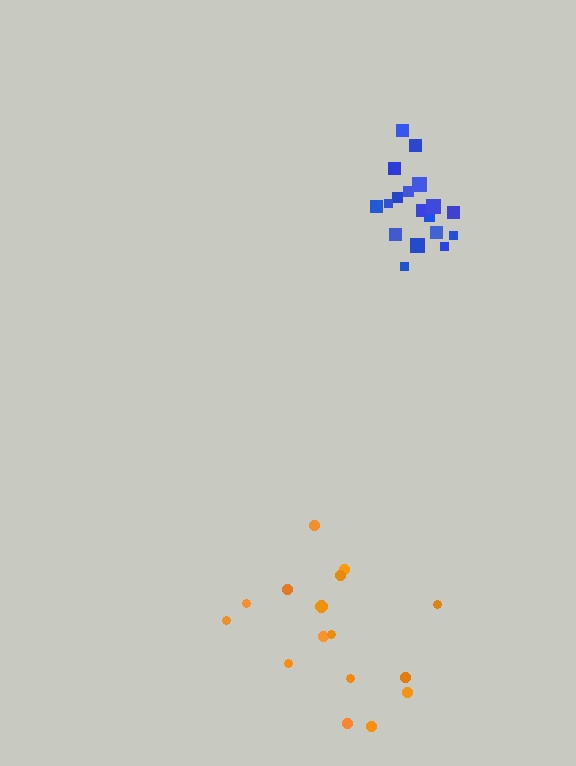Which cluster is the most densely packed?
Blue.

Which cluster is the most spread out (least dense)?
Orange.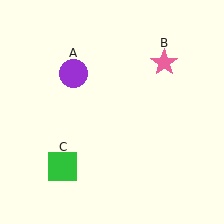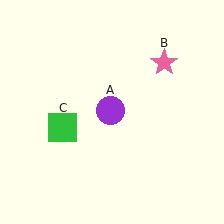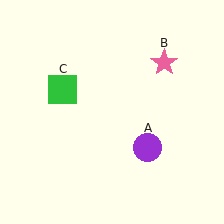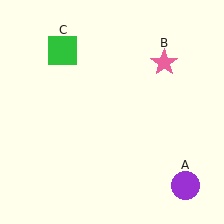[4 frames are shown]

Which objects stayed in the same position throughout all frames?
Pink star (object B) remained stationary.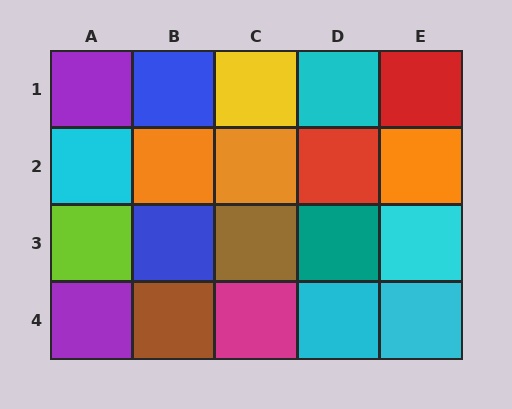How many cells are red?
2 cells are red.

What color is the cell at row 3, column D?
Teal.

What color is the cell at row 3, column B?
Blue.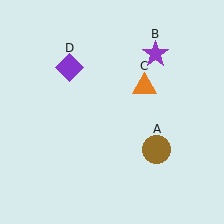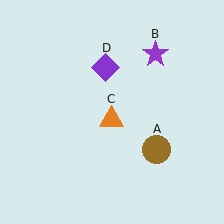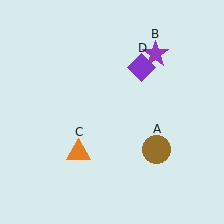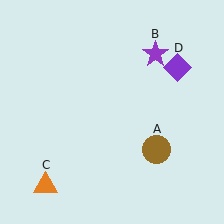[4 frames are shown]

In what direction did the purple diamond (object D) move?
The purple diamond (object D) moved right.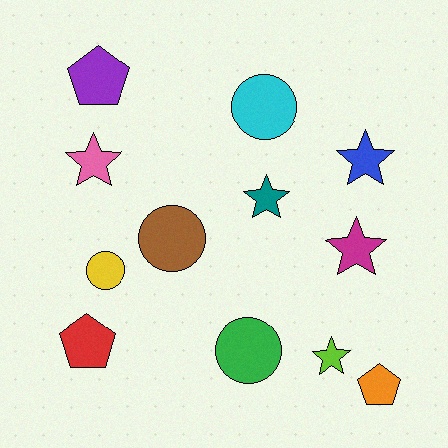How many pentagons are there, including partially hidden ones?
There are 3 pentagons.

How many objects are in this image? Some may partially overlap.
There are 12 objects.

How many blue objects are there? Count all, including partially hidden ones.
There is 1 blue object.